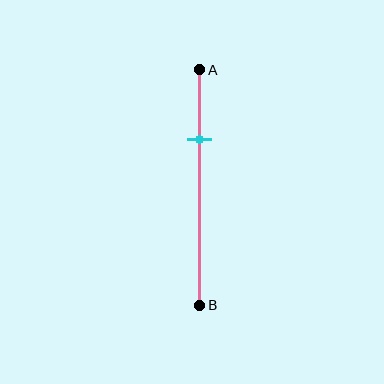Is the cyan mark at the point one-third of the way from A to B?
No, the mark is at about 30% from A, not at the 33% one-third point.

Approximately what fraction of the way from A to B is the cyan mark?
The cyan mark is approximately 30% of the way from A to B.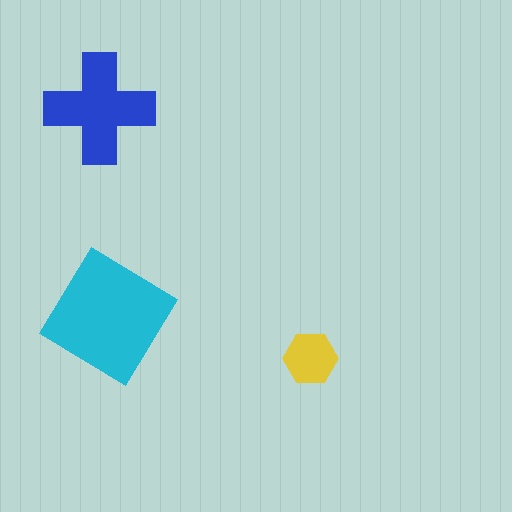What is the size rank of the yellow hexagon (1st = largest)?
3rd.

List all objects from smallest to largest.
The yellow hexagon, the blue cross, the cyan diamond.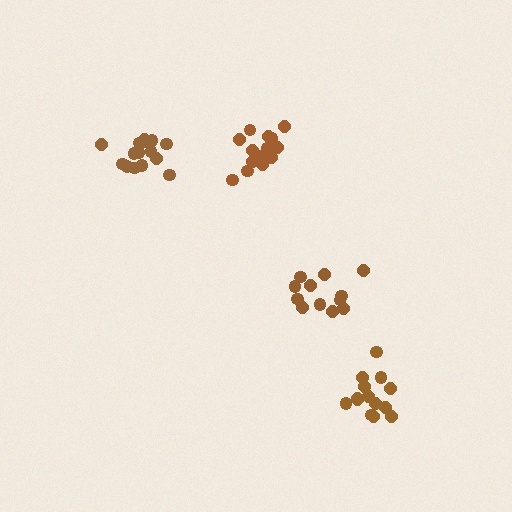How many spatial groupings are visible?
There are 4 spatial groupings.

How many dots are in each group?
Group 1: 14 dots, Group 2: 12 dots, Group 3: 16 dots, Group 4: 14 dots (56 total).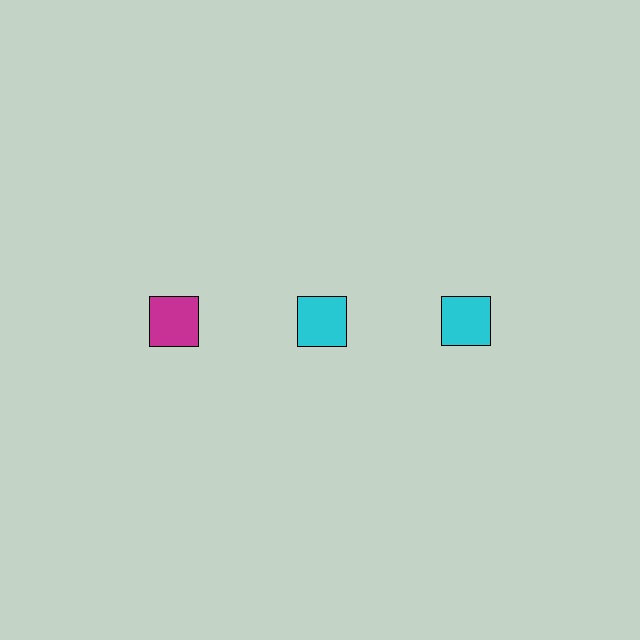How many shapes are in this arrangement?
There are 3 shapes arranged in a grid pattern.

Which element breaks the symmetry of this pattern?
The magenta square in the top row, leftmost column breaks the symmetry. All other shapes are cyan squares.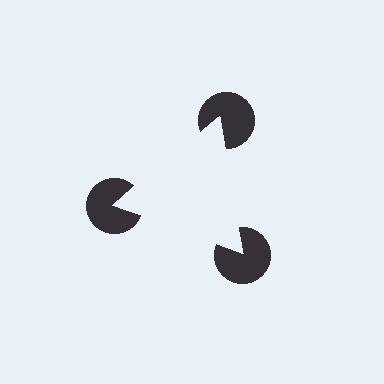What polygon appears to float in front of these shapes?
An illusory triangle — its edges are inferred from the aligned wedge cuts in the pac-man discs, not physically drawn.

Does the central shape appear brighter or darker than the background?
It typically appears slightly brighter than the background, even though no actual brightness change is drawn.